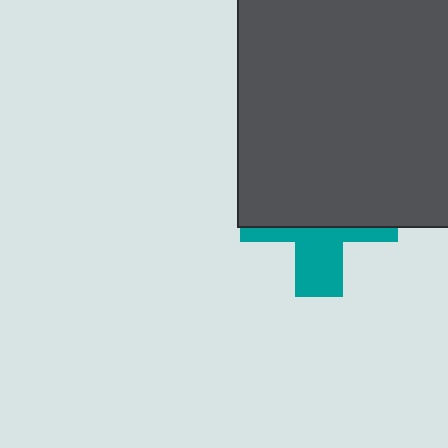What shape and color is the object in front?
The object in front is a dark gray rectangle.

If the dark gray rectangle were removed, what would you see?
You would see the complete teal cross.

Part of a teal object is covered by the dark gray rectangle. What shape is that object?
It is a cross.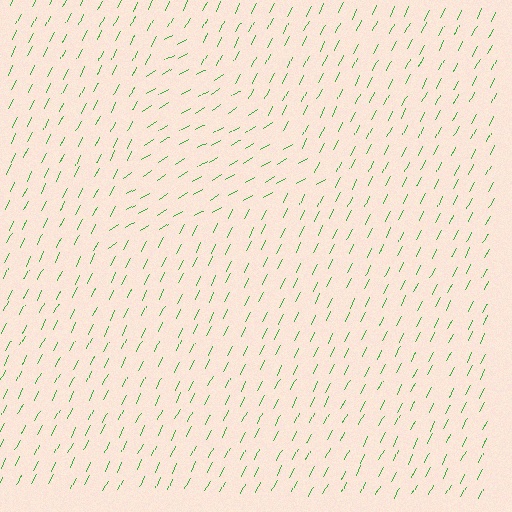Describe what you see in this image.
The image is filled with small green line segments. A triangle region in the image has lines oriented differently from the surrounding lines, creating a visible texture boundary.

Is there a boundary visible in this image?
Yes, there is a texture boundary formed by a change in line orientation.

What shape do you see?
I see a triangle.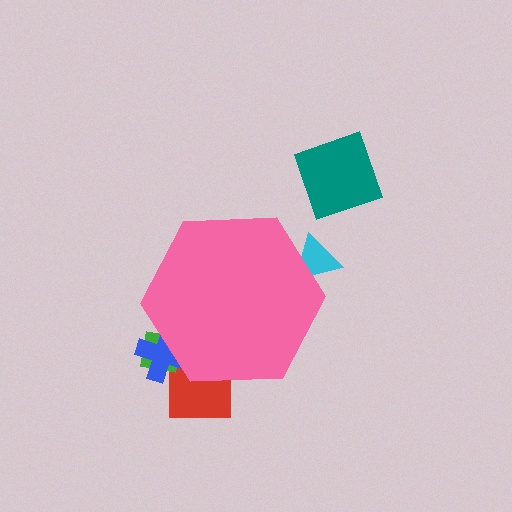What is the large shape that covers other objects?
A pink hexagon.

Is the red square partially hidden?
Yes, the red square is partially hidden behind the pink hexagon.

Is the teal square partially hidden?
No, the teal square is fully visible.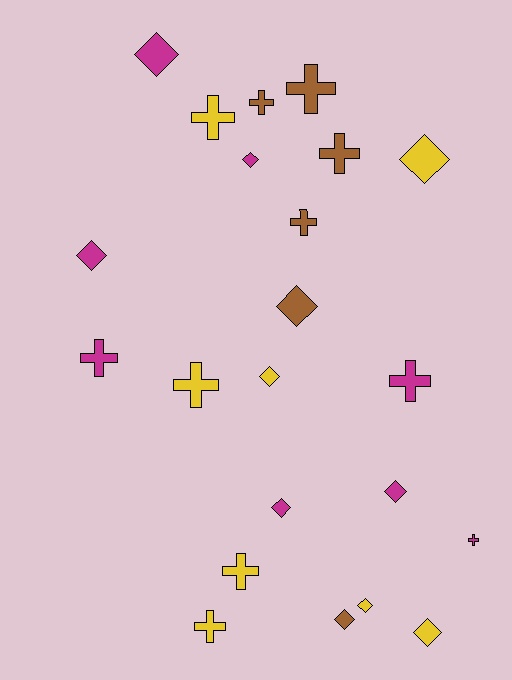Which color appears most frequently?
Yellow, with 8 objects.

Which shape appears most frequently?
Cross, with 11 objects.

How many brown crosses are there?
There are 4 brown crosses.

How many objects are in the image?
There are 22 objects.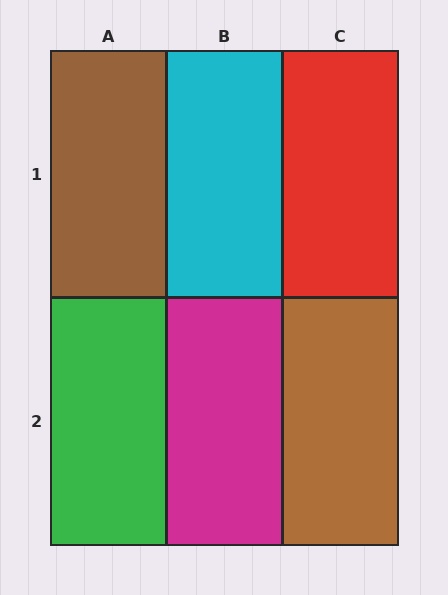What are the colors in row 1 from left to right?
Brown, cyan, red.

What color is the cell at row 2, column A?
Green.